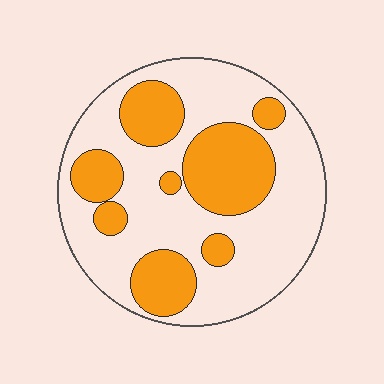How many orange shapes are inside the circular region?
8.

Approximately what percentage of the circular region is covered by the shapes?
Approximately 35%.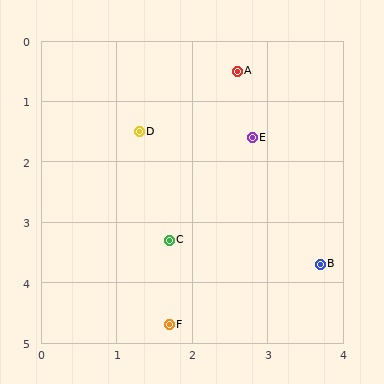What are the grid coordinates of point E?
Point E is at approximately (2.8, 1.6).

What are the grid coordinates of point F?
Point F is at approximately (1.7, 4.7).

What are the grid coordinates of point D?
Point D is at approximately (1.3, 1.5).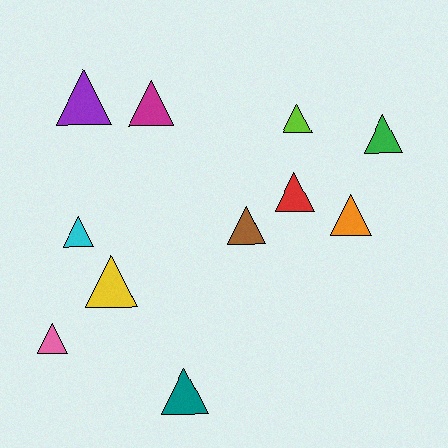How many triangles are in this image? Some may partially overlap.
There are 11 triangles.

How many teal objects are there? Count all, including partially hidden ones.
There is 1 teal object.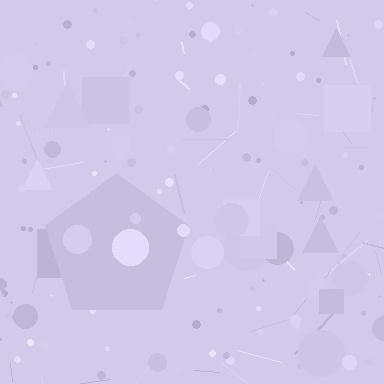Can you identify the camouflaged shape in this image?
The camouflaged shape is a pentagon.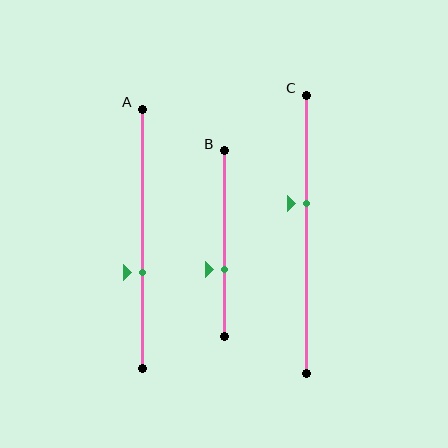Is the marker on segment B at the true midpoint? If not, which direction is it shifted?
No, the marker on segment B is shifted downward by about 14% of the segment length.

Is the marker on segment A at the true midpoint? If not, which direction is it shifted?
No, the marker on segment A is shifted downward by about 13% of the segment length.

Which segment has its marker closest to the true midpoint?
Segment C has its marker closest to the true midpoint.